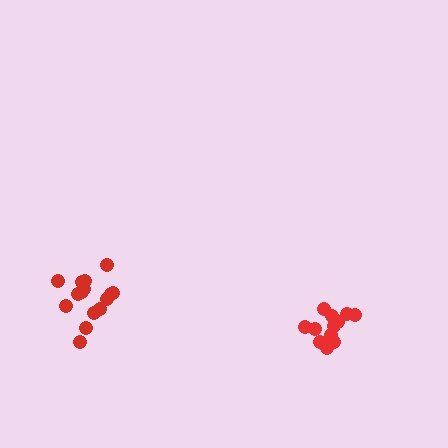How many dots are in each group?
Group 1: 15 dots, Group 2: 13 dots (28 total).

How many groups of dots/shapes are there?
There are 2 groups.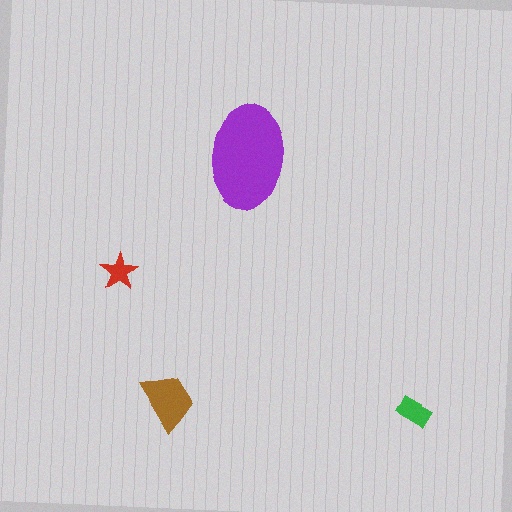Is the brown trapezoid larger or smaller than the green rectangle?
Larger.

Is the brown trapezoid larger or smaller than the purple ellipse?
Smaller.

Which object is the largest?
The purple ellipse.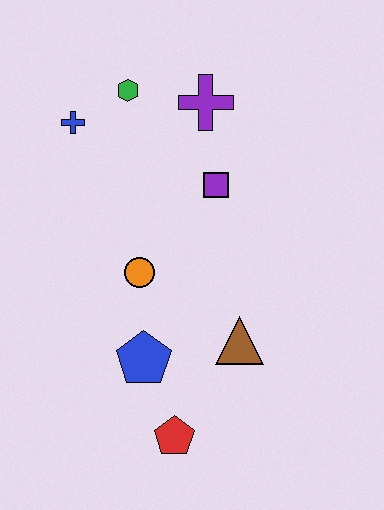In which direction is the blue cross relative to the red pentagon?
The blue cross is above the red pentagon.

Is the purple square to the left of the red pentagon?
No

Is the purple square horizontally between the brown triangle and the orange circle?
Yes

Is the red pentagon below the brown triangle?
Yes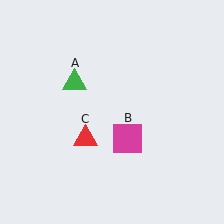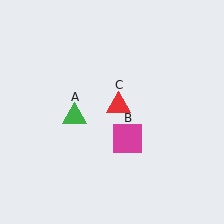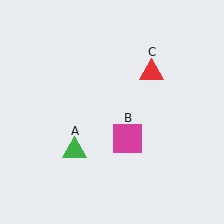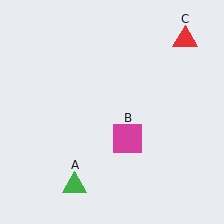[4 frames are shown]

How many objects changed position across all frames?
2 objects changed position: green triangle (object A), red triangle (object C).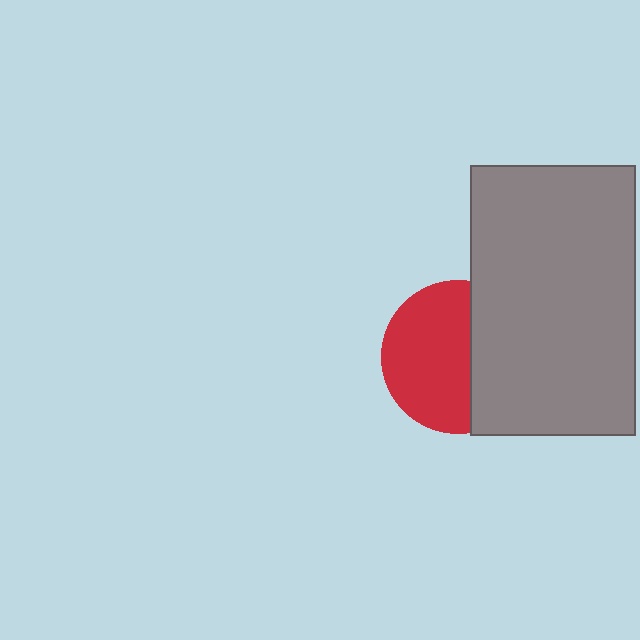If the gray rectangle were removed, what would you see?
You would see the complete red circle.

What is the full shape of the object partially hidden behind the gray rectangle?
The partially hidden object is a red circle.